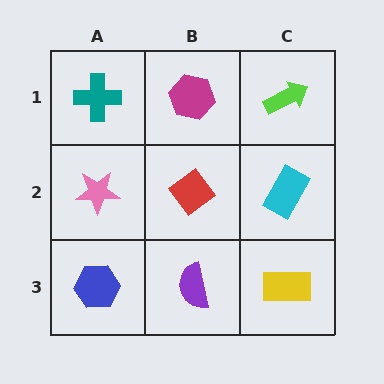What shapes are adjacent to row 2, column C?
A lime arrow (row 1, column C), a yellow rectangle (row 3, column C), a red diamond (row 2, column B).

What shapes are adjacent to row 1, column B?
A red diamond (row 2, column B), a teal cross (row 1, column A), a lime arrow (row 1, column C).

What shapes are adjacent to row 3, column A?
A pink star (row 2, column A), a purple semicircle (row 3, column B).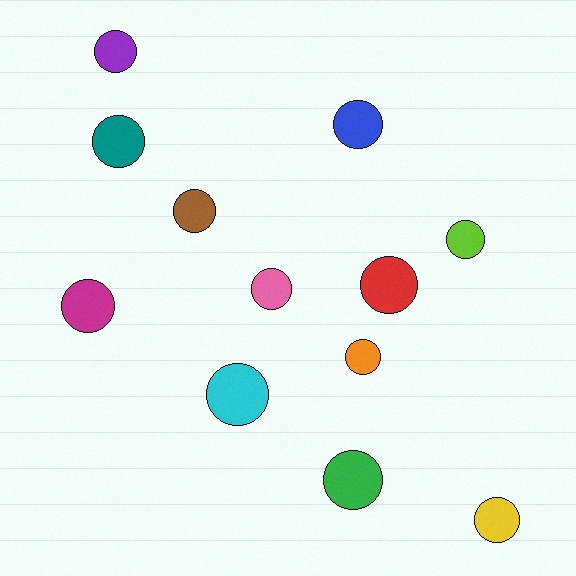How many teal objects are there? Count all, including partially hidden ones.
There is 1 teal object.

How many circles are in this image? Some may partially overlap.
There are 12 circles.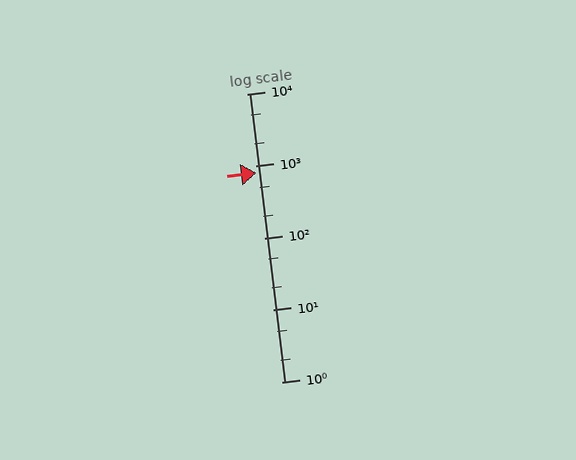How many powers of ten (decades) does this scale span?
The scale spans 4 decades, from 1 to 10000.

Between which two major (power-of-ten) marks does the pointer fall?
The pointer is between 100 and 1000.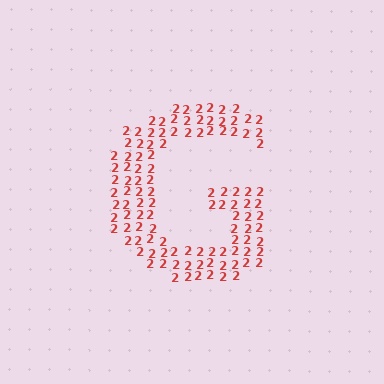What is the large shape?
The large shape is the letter G.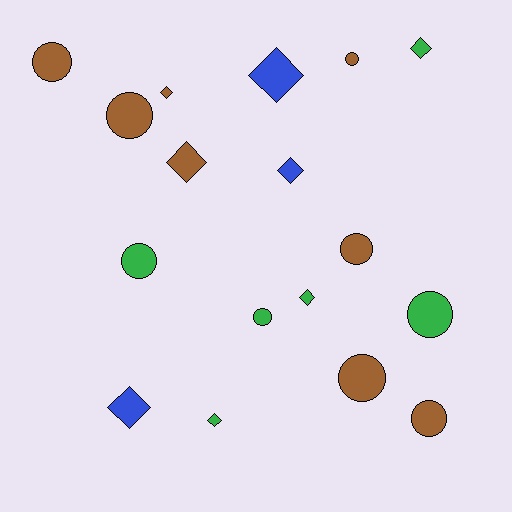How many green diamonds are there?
There are 3 green diamonds.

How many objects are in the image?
There are 17 objects.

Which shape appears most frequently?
Circle, with 9 objects.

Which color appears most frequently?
Brown, with 8 objects.